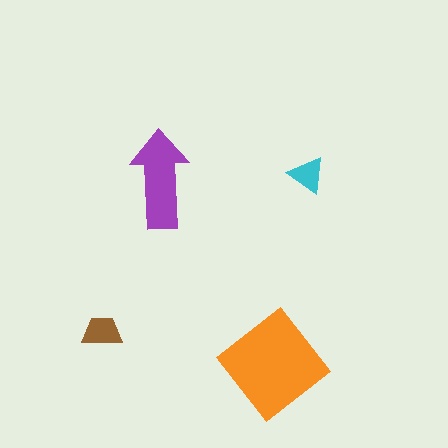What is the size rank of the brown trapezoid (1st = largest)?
3rd.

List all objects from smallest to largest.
The cyan triangle, the brown trapezoid, the purple arrow, the orange diamond.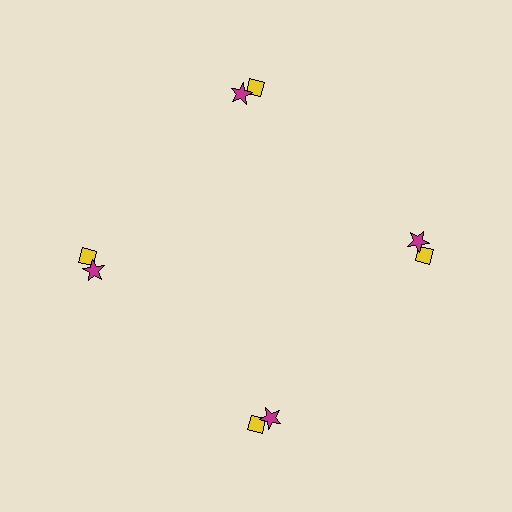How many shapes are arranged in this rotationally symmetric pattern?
There are 8 shapes, arranged in 4 groups of 2.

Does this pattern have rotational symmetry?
Yes, this pattern has 4-fold rotational symmetry. It looks the same after rotating 90 degrees around the center.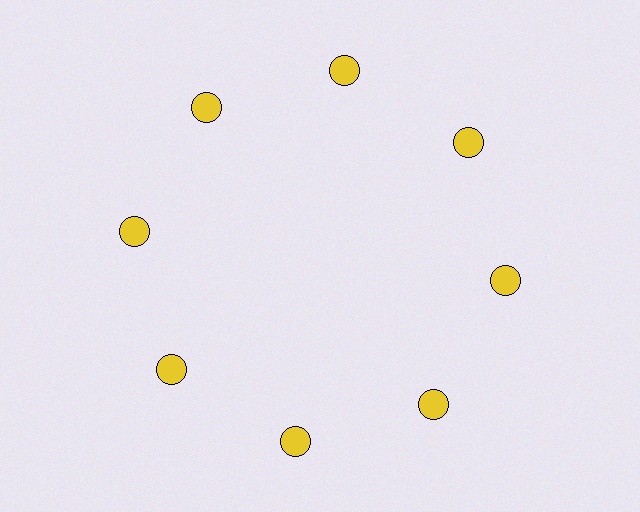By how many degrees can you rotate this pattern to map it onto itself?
The pattern maps onto itself every 45 degrees of rotation.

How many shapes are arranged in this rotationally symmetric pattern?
There are 8 shapes, arranged in 8 groups of 1.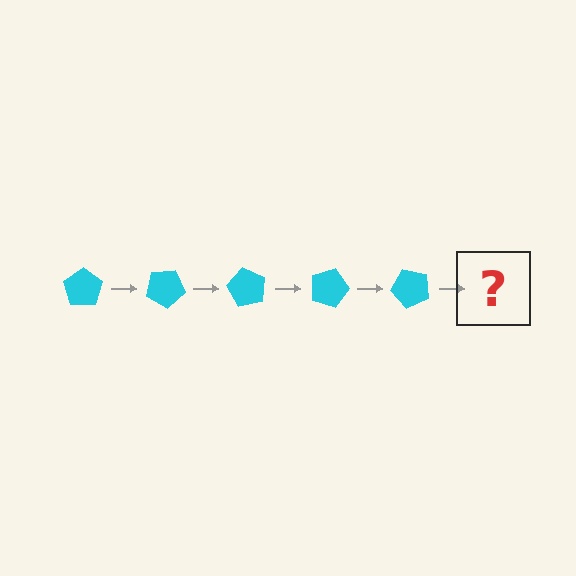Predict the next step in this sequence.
The next step is a cyan pentagon rotated 150 degrees.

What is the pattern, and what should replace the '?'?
The pattern is that the pentagon rotates 30 degrees each step. The '?' should be a cyan pentagon rotated 150 degrees.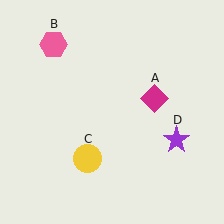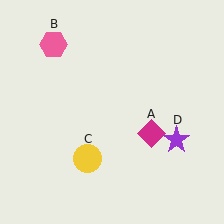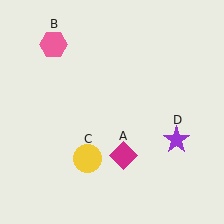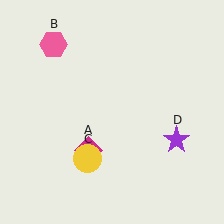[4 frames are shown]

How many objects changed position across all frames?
1 object changed position: magenta diamond (object A).